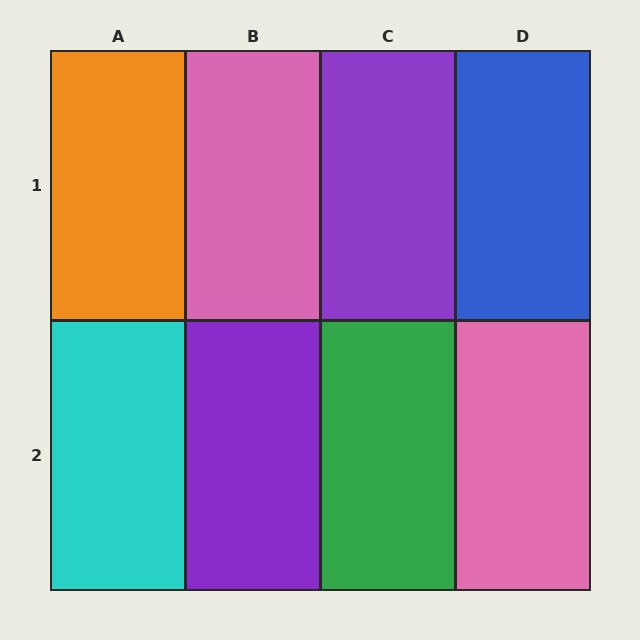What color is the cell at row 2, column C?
Green.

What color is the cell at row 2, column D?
Pink.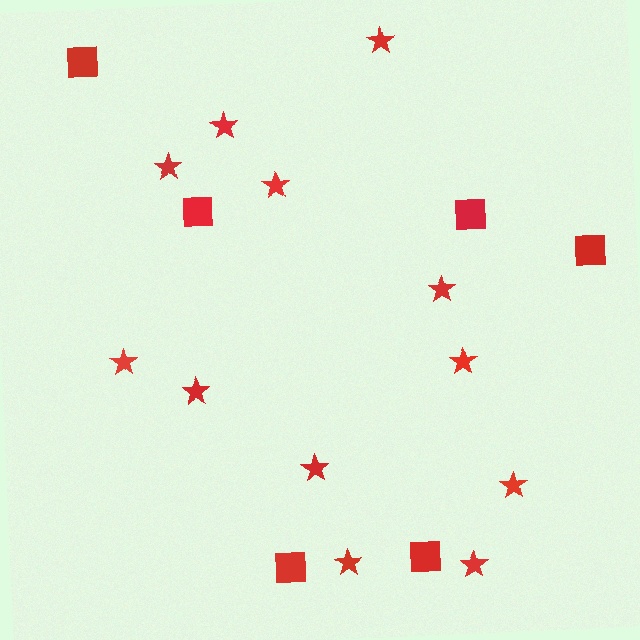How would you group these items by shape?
There are 2 groups: one group of squares (6) and one group of stars (12).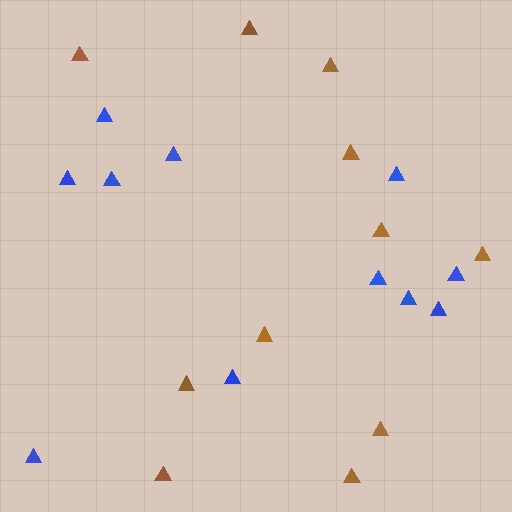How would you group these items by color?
There are 2 groups: one group of brown triangles (11) and one group of blue triangles (11).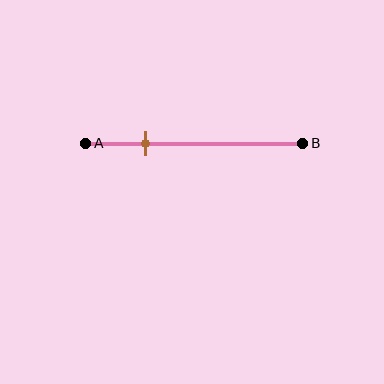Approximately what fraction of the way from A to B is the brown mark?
The brown mark is approximately 30% of the way from A to B.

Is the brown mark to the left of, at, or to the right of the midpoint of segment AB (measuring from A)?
The brown mark is to the left of the midpoint of segment AB.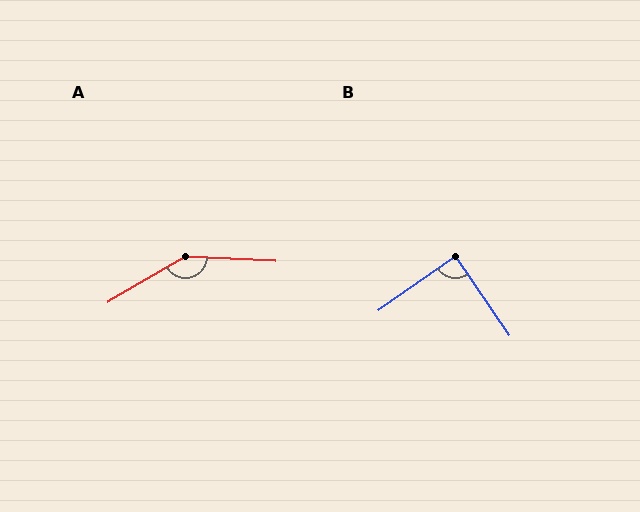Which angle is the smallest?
B, at approximately 89 degrees.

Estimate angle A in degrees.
Approximately 147 degrees.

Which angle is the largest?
A, at approximately 147 degrees.